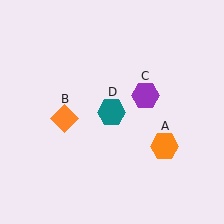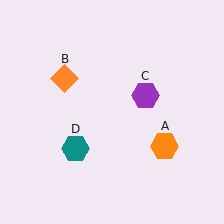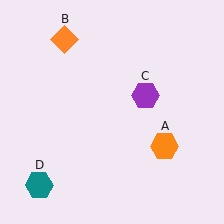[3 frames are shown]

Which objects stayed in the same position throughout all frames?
Orange hexagon (object A) and purple hexagon (object C) remained stationary.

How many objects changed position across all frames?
2 objects changed position: orange diamond (object B), teal hexagon (object D).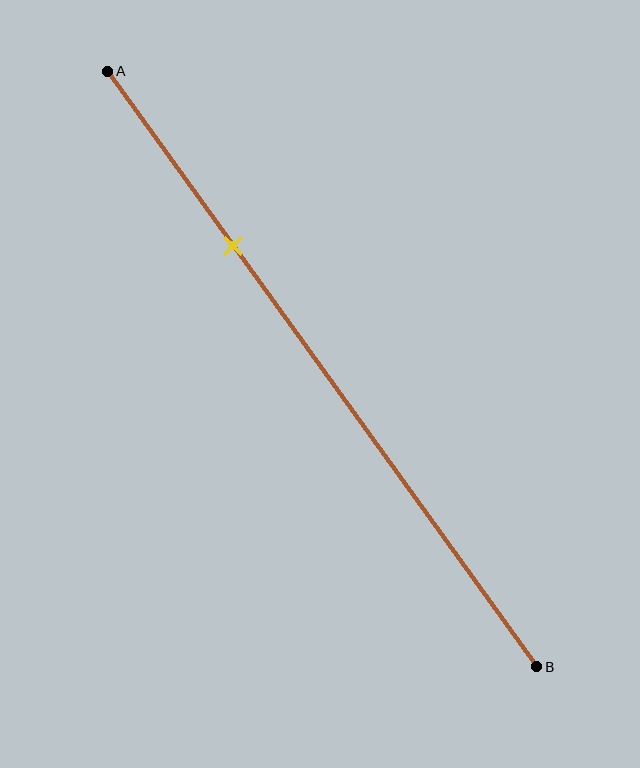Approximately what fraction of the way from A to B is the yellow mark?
The yellow mark is approximately 30% of the way from A to B.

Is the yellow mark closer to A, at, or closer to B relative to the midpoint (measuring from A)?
The yellow mark is closer to point A than the midpoint of segment AB.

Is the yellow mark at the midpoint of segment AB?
No, the mark is at about 30% from A, not at the 50% midpoint.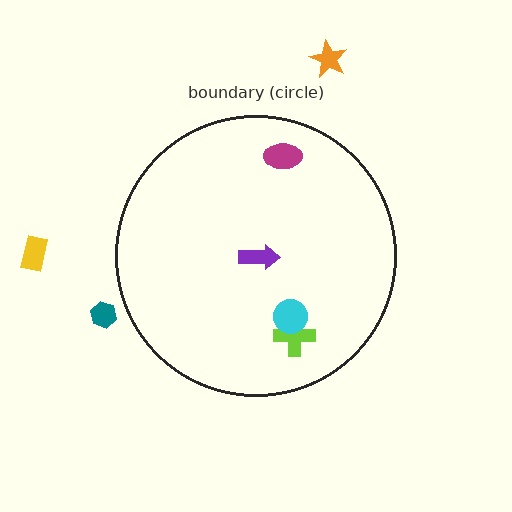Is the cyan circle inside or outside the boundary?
Inside.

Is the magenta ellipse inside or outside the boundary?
Inside.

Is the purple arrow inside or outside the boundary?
Inside.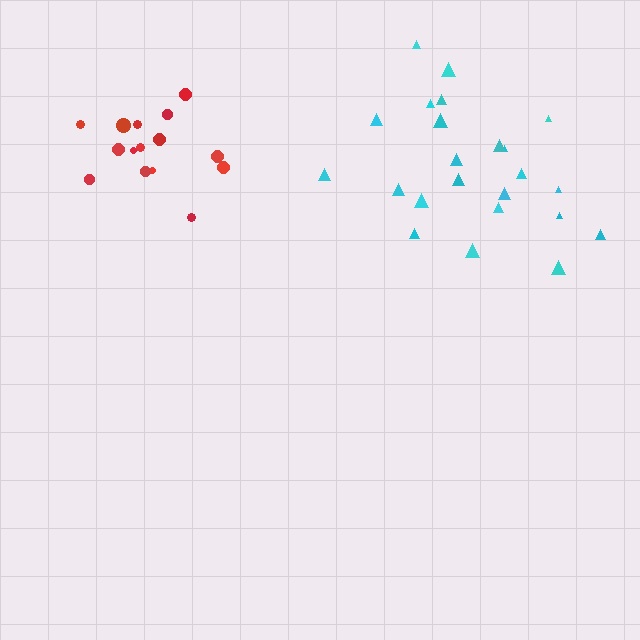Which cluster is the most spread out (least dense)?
Cyan.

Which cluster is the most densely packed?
Red.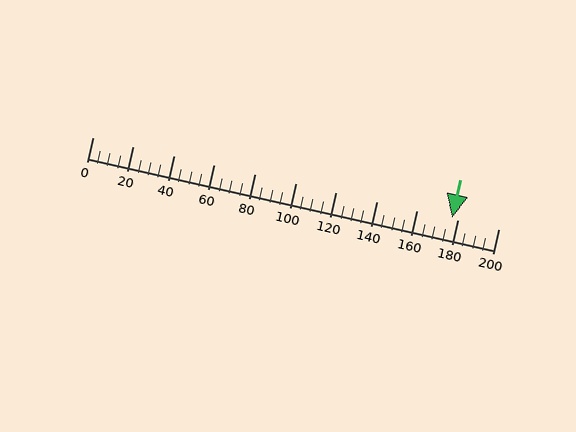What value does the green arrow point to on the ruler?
The green arrow points to approximately 177.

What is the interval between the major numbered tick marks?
The major tick marks are spaced 20 units apart.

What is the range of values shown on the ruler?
The ruler shows values from 0 to 200.